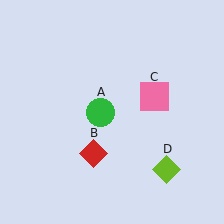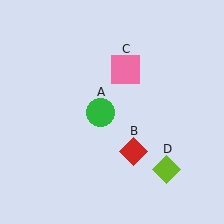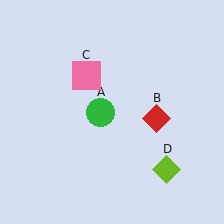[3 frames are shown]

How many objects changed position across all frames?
2 objects changed position: red diamond (object B), pink square (object C).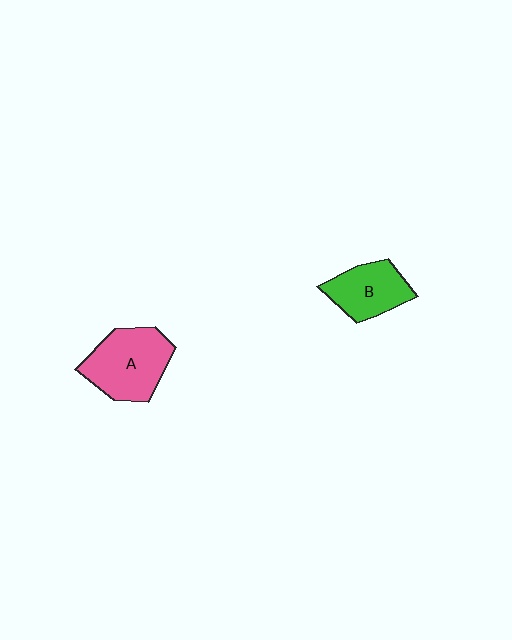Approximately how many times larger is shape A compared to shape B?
Approximately 1.4 times.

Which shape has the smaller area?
Shape B (green).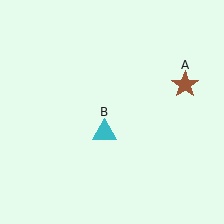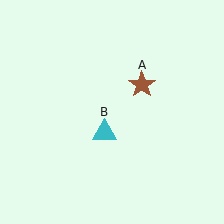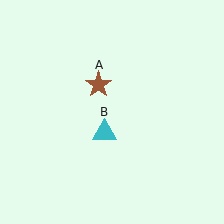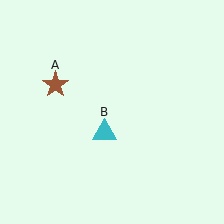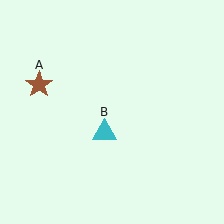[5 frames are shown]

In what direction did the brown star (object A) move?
The brown star (object A) moved left.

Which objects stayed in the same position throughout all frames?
Cyan triangle (object B) remained stationary.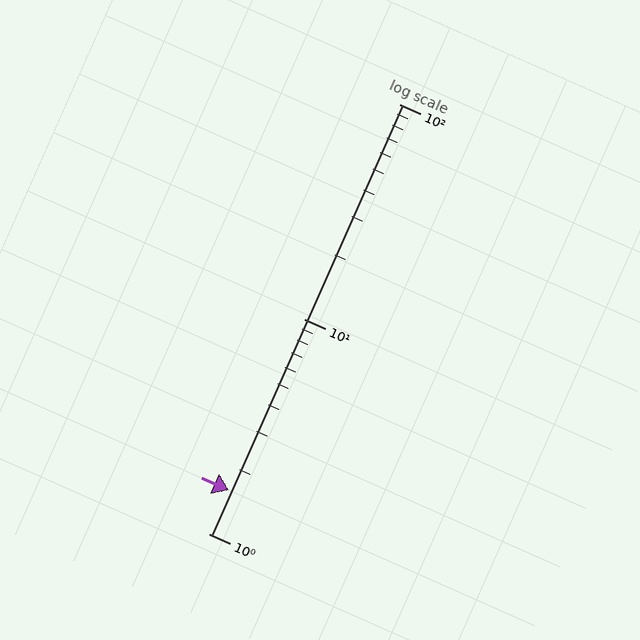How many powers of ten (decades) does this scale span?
The scale spans 2 decades, from 1 to 100.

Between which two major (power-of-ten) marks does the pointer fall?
The pointer is between 1 and 10.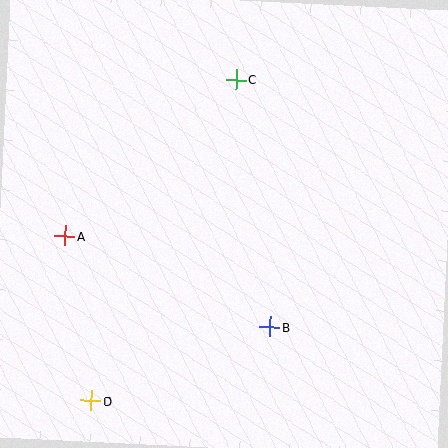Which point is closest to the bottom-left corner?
Point D is closest to the bottom-left corner.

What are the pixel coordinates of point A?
Point A is at (65, 236).